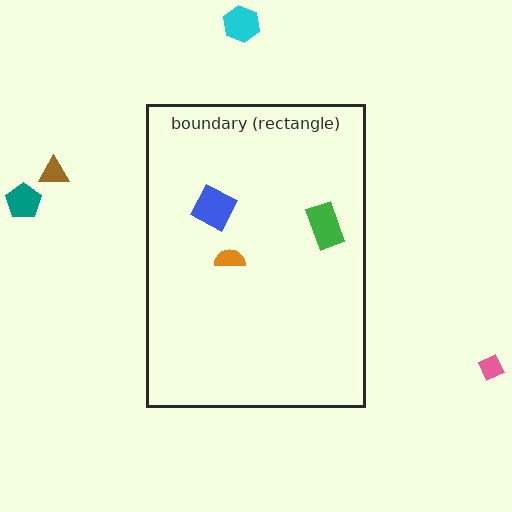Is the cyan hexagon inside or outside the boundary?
Outside.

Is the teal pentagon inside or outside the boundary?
Outside.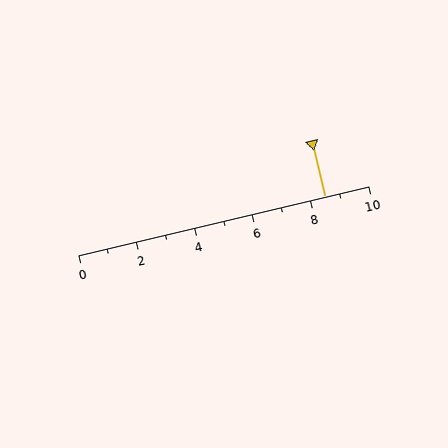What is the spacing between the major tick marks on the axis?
The major ticks are spaced 2 apart.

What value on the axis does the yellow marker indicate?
The marker indicates approximately 8.5.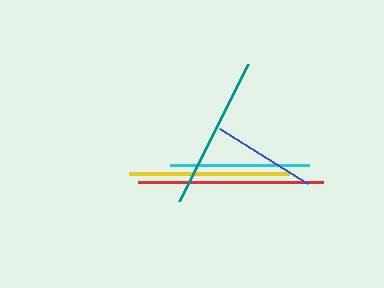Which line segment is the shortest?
The blue line is the shortest at approximately 103 pixels.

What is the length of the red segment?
The red segment is approximately 185 pixels long.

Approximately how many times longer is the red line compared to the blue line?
The red line is approximately 1.8 times the length of the blue line.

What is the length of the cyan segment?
The cyan segment is approximately 139 pixels long.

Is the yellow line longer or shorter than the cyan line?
The yellow line is longer than the cyan line.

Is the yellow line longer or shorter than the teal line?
The yellow line is longer than the teal line.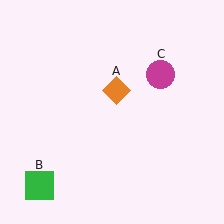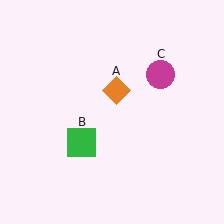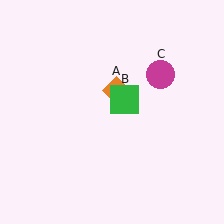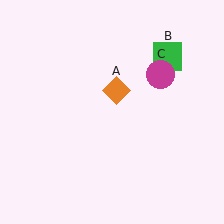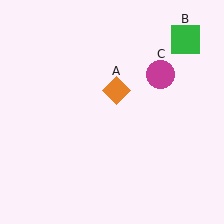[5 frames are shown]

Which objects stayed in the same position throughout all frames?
Orange diamond (object A) and magenta circle (object C) remained stationary.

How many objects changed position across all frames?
1 object changed position: green square (object B).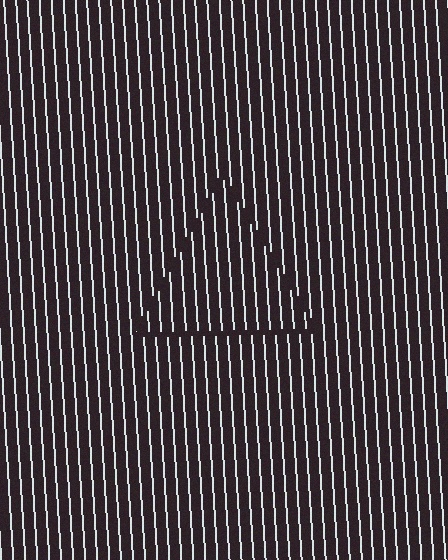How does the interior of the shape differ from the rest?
The interior of the shape contains the same grating, shifted by half a period — the contour is defined by the phase discontinuity where line-ends from the inner and outer gratings abut.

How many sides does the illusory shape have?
3 sides — the line-ends trace a triangle.